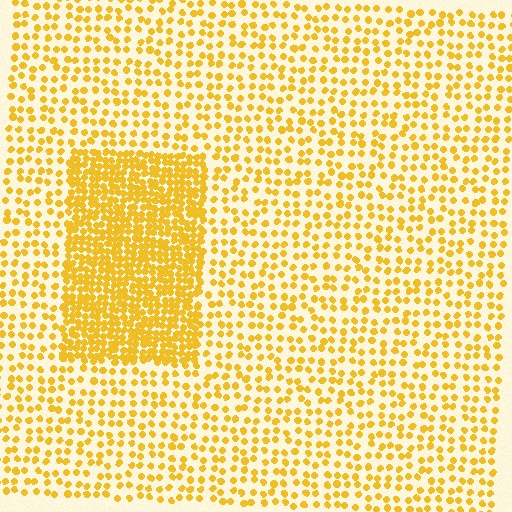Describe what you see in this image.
The image contains small yellow elements arranged at two different densities. A rectangle-shaped region is visible where the elements are more densely packed than the surrounding area.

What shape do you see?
I see a rectangle.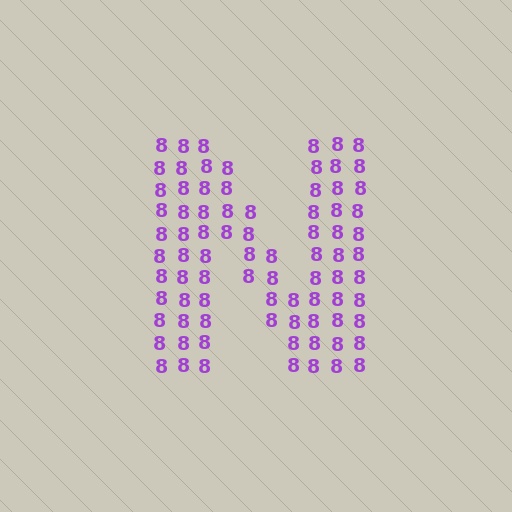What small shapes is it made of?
It is made of small digit 8's.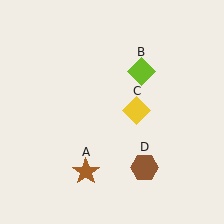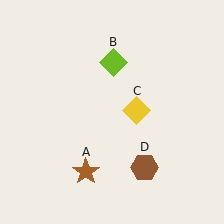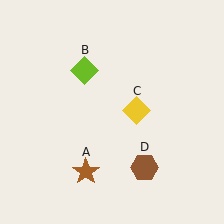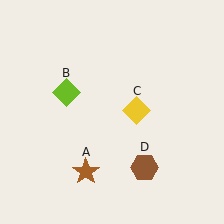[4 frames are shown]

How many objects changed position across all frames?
1 object changed position: lime diamond (object B).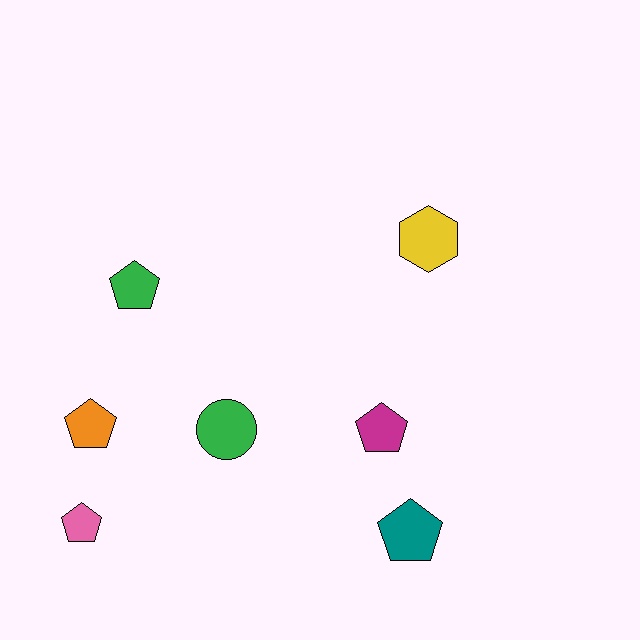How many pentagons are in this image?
There are 5 pentagons.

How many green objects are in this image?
There are 2 green objects.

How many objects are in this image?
There are 7 objects.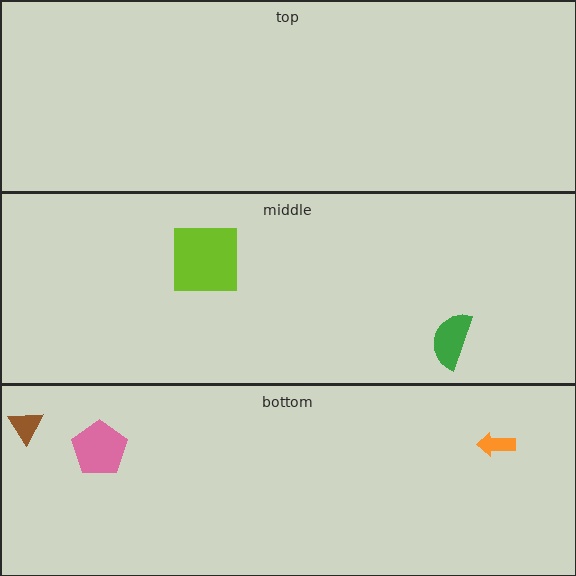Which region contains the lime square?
The middle region.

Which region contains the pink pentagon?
The bottom region.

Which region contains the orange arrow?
The bottom region.